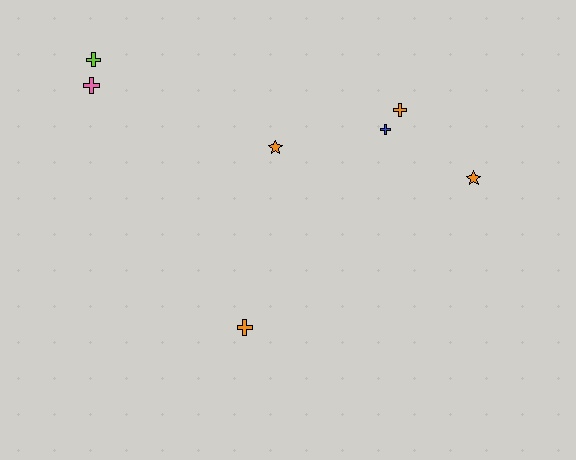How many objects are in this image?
There are 7 objects.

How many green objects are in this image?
There are no green objects.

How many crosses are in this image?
There are 5 crosses.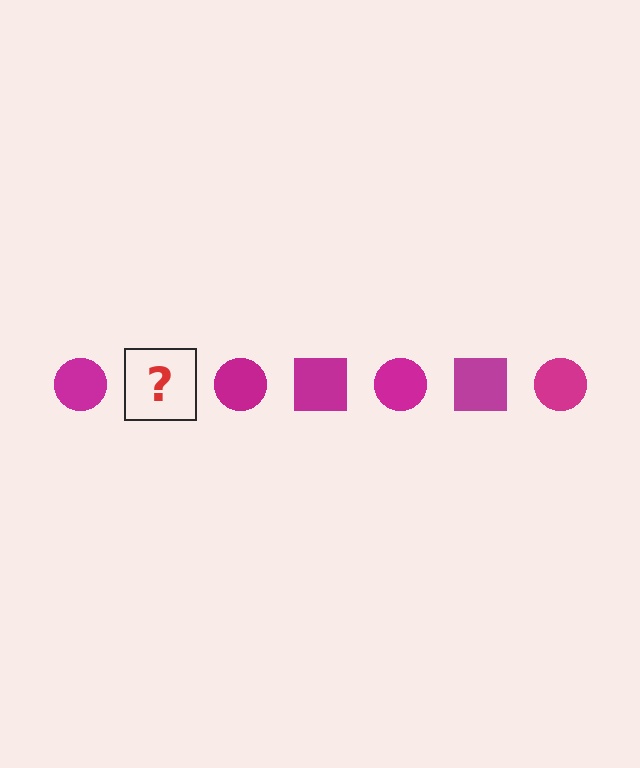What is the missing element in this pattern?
The missing element is a magenta square.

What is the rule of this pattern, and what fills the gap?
The rule is that the pattern cycles through circle, square shapes in magenta. The gap should be filled with a magenta square.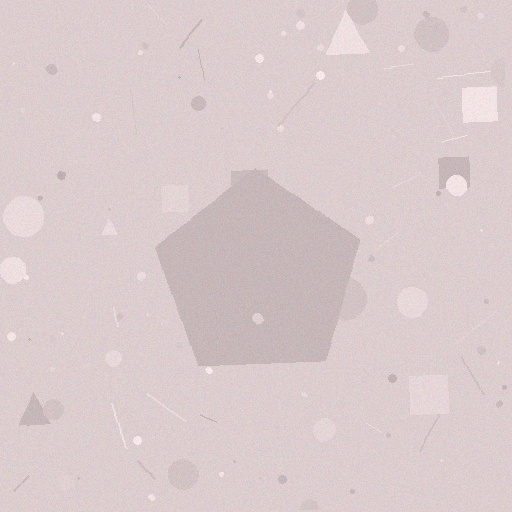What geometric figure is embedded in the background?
A pentagon is embedded in the background.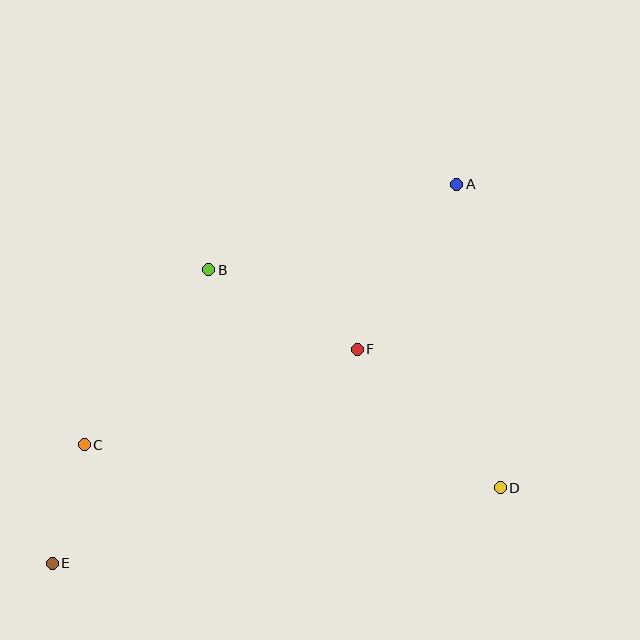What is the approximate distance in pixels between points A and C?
The distance between A and C is approximately 455 pixels.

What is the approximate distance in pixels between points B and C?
The distance between B and C is approximately 215 pixels.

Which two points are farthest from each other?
Points A and E are farthest from each other.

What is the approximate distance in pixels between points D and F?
The distance between D and F is approximately 199 pixels.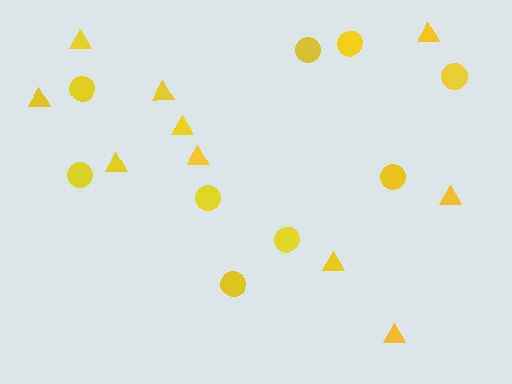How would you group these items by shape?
There are 2 groups: one group of circles (9) and one group of triangles (10).